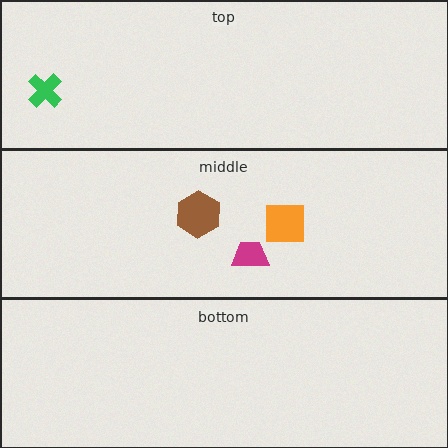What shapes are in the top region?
The green cross.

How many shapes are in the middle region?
3.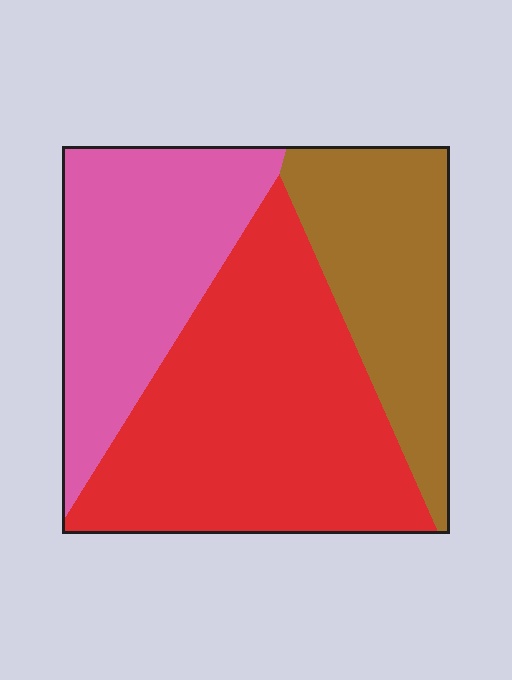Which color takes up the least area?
Brown, at roughly 25%.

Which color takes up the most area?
Red, at roughly 45%.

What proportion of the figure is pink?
Pink takes up between a quarter and a half of the figure.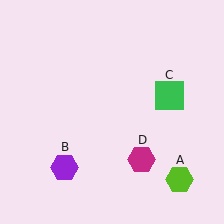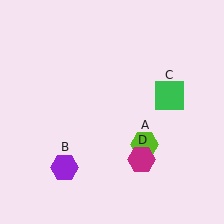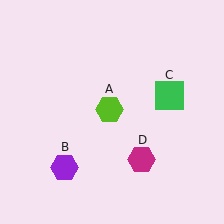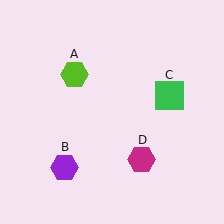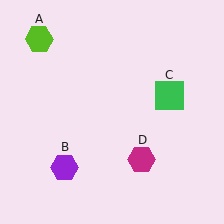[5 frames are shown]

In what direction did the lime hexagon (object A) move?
The lime hexagon (object A) moved up and to the left.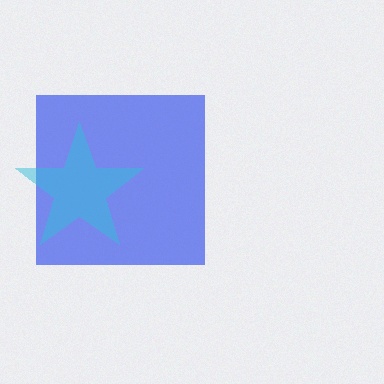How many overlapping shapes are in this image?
There are 2 overlapping shapes in the image.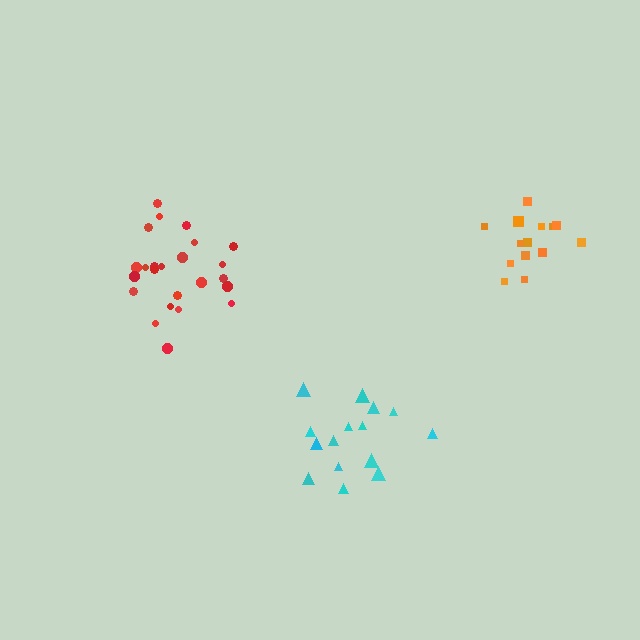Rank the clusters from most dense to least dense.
red, orange, cyan.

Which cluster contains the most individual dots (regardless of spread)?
Red (24).